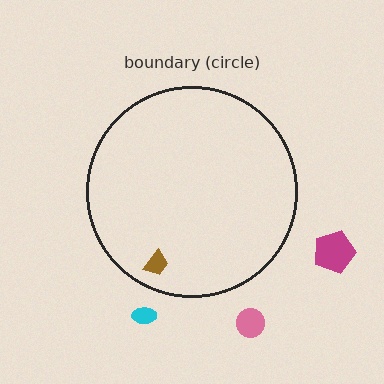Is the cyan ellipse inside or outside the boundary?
Outside.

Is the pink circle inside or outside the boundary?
Outside.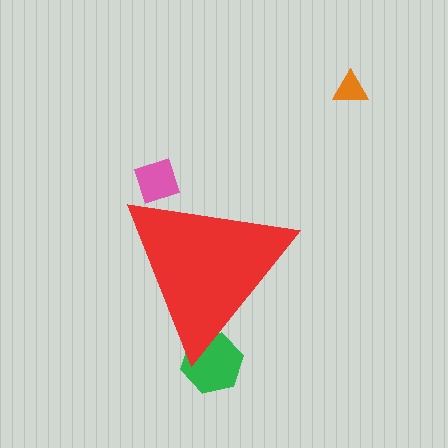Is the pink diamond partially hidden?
Yes, the pink diamond is partially hidden behind the red triangle.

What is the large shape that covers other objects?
A red triangle.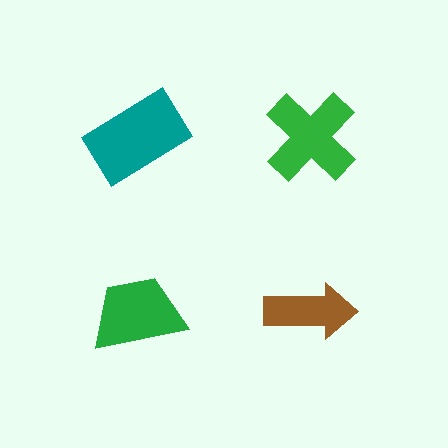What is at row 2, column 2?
A brown arrow.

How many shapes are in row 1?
2 shapes.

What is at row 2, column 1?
A green trapezoid.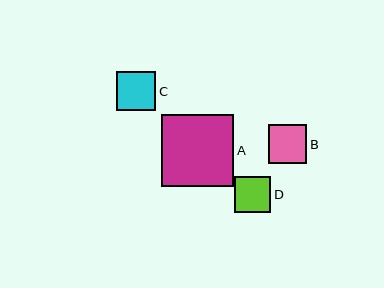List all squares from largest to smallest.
From largest to smallest: A, C, B, D.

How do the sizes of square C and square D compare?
Square C and square D are approximately the same size.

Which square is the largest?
Square A is the largest with a size of approximately 72 pixels.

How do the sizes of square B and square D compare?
Square B and square D are approximately the same size.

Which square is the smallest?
Square D is the smallest with a size of approximately 37 pixels.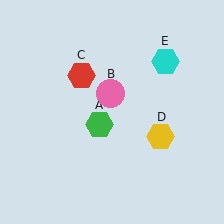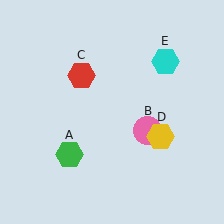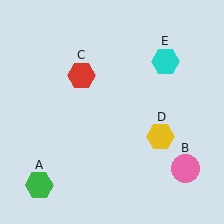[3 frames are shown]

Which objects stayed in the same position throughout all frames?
Red hexagon (object C) and yellow hexagon (object D) and cyan hexagon (object E) remained stationary.